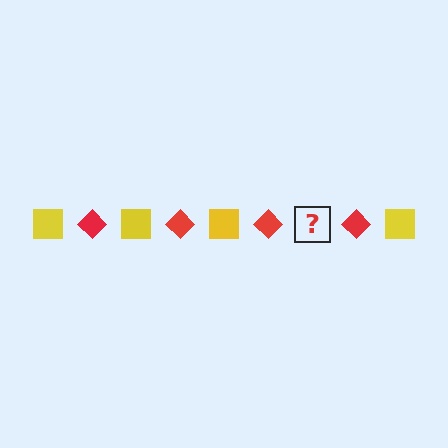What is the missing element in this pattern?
The missing element is a yellow square.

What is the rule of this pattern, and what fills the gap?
The rule is that the pattern alternates between yellow square and red diamond. The gap should be filled with a yellow square.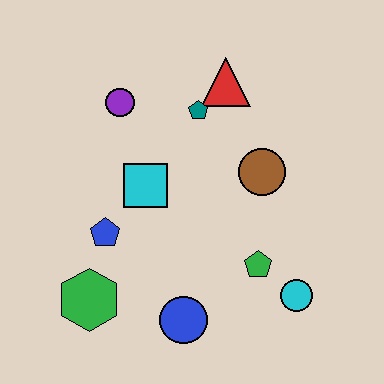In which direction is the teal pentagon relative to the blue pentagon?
The teal pentagon is above the blue pentagon.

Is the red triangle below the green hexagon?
No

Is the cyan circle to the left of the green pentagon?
No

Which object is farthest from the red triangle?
The green hexagon is farthest from the red triangle.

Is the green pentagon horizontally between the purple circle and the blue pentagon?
No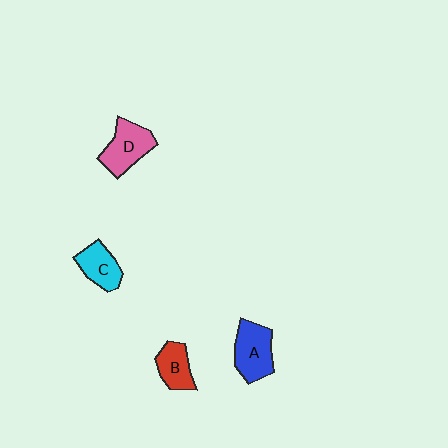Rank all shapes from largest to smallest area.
From largest to smallest: A (blue), D (pink), C (cyan), B (red).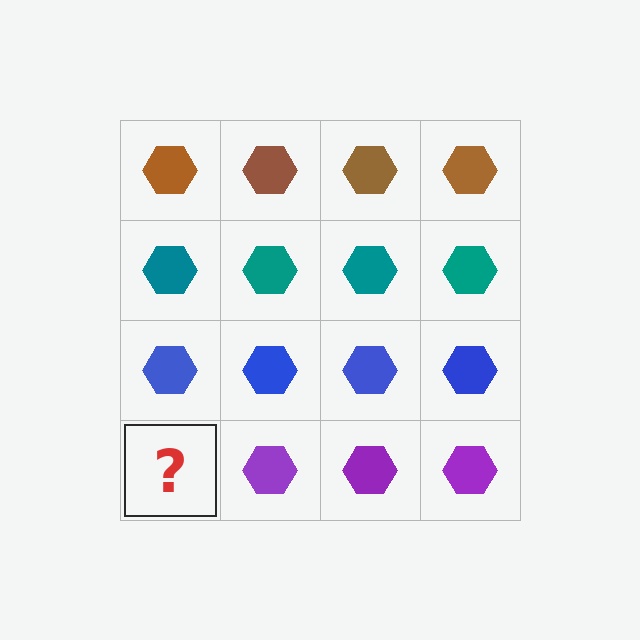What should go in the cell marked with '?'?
The missing cell should contain a purple hexagon.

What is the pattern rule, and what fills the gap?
The rule is that each row has a consistent color. The gap should be filled with a purple hexagon.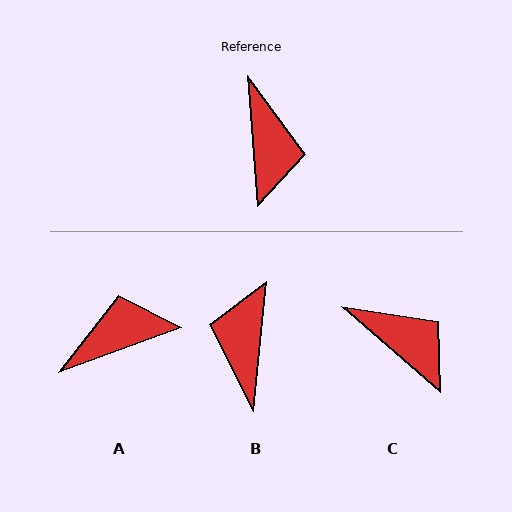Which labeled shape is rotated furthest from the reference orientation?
B, about 170 degrees away.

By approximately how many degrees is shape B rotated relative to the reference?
Approximately 170 degrees counter-clockwise.